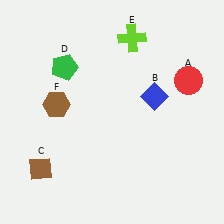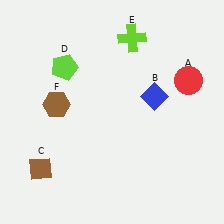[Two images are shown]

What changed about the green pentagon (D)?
In Image 1, D is green. In Image 2, it changed to lime.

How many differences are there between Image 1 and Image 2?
There is 1 difference between the two images.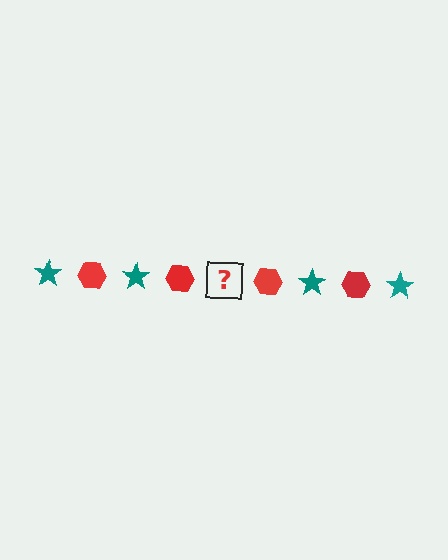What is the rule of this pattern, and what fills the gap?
The rule is that the pattern alternates between teal star and red hexagon. The gap should be filled with a teal star.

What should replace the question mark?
The question mark should be replaced with a teal star.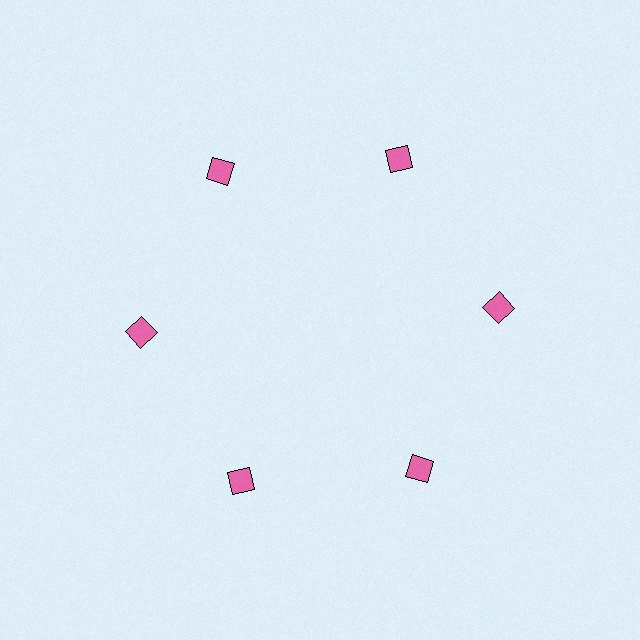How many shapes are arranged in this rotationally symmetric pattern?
There are 6 shapes, arranged in 6 groups of 1.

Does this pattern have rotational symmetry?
Yes, this pattern has 6-fold rotational symmetry. It looks the same after rotating 60 degrees around the center.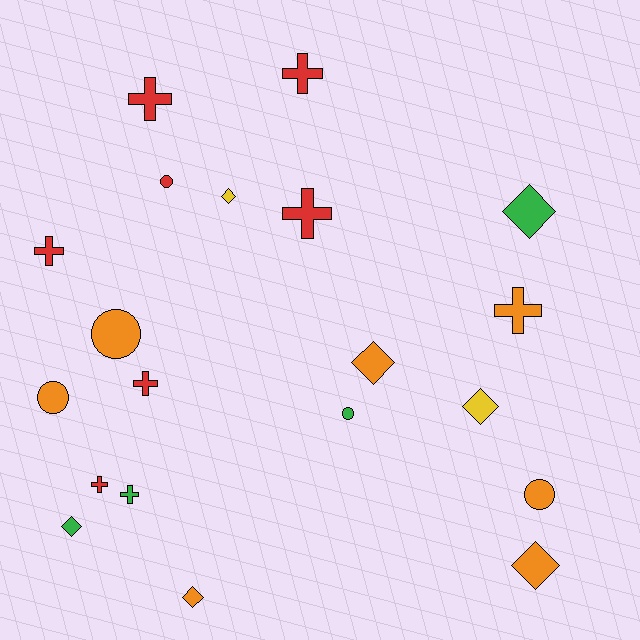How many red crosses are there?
There are 6 red crosses.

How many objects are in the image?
There are 20 objects.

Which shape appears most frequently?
Cross, with 8 objects.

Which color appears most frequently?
Orange, with 7 objects.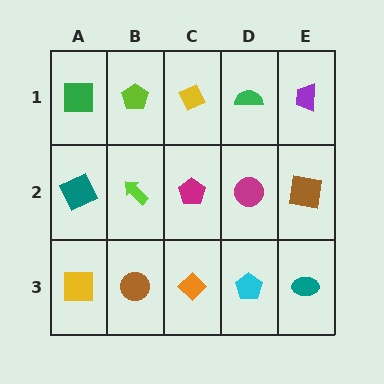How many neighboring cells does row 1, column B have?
3.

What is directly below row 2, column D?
A cyan pentagon.